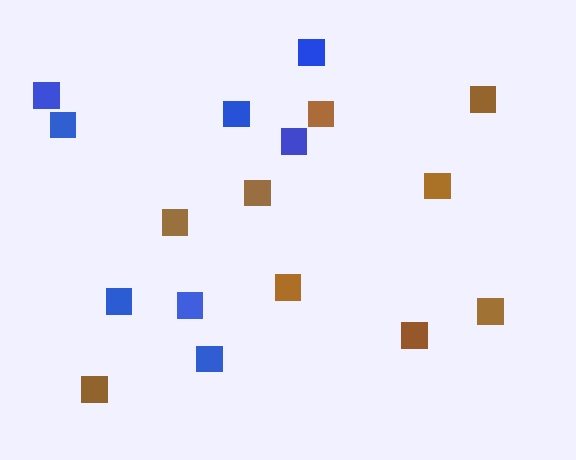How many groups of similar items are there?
There are 2 groups: one group of brown squares (9) and one group of blue squares (8).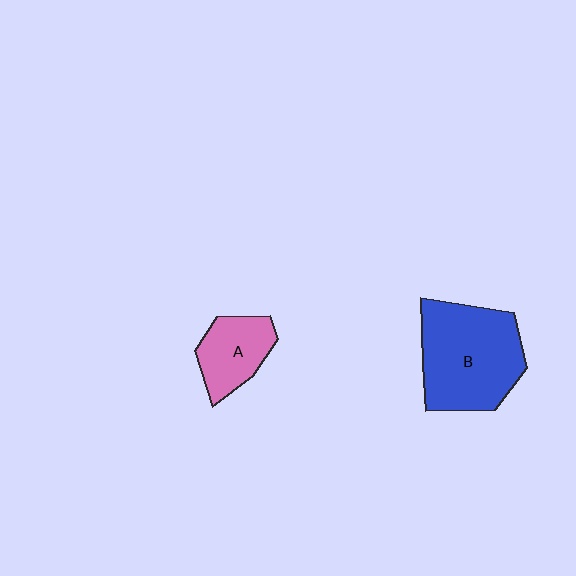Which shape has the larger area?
Shape B (blue).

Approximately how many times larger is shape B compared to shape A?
Approximately 2.1 times.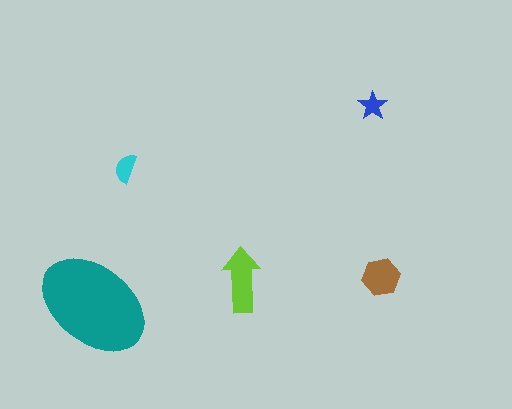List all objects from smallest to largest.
The blue star, the cyan semicircle, the brown hexagon, the lime arrow, the teal ellipse.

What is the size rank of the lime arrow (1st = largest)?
2nd.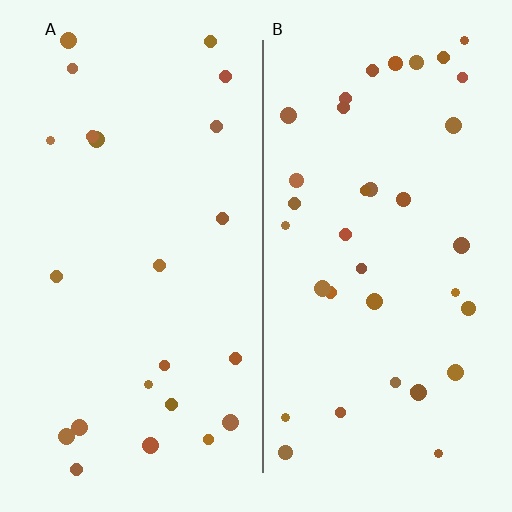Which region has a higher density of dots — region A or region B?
B (the right).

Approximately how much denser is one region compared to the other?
Approximately 1.6× — region B over region A.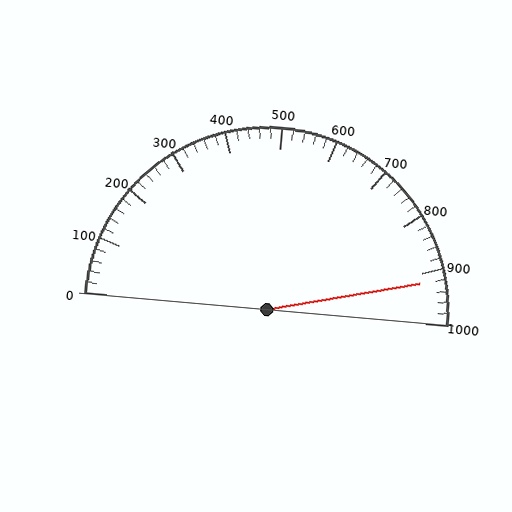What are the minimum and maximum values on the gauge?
The gauge ranges from 0 to 1000.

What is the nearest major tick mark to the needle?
The nearest major tick mark is 900.